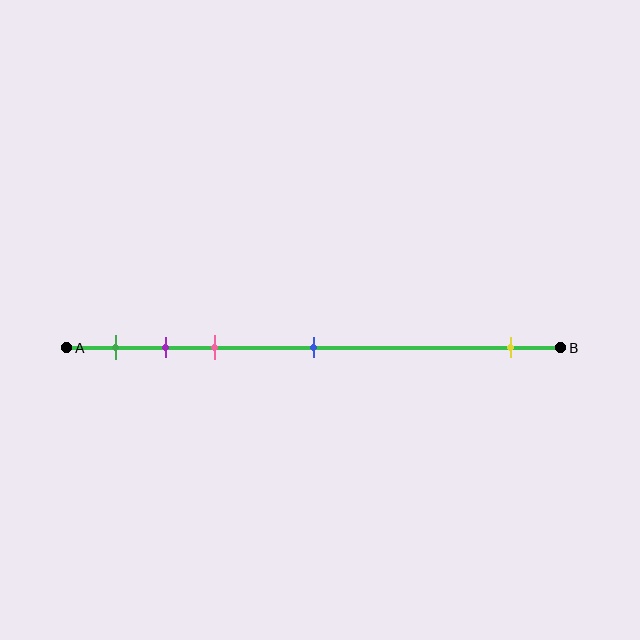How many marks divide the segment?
There are 5 marks dividing the segment.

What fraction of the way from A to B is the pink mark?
The pink mark is approximately 30% (0.3) of the way from A to B.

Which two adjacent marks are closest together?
The purple and pink marks are the closest adjacent pair.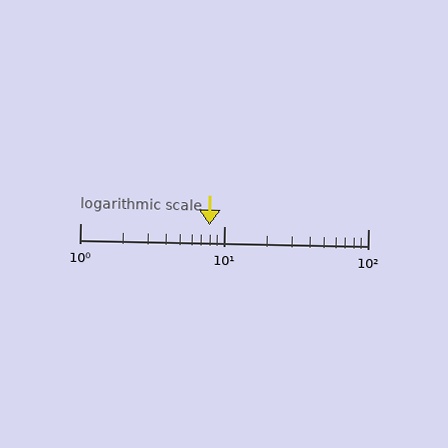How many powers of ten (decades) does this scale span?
The scale spans 2 decades, from 1 to 100.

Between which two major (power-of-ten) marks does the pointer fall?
The pointer is between 1 and 10.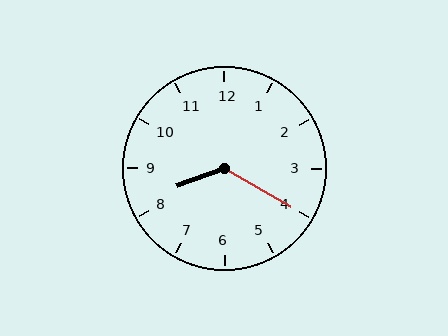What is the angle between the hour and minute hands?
Approximately 130 degrees.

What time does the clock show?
8:20.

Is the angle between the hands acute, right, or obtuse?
It is obtuse.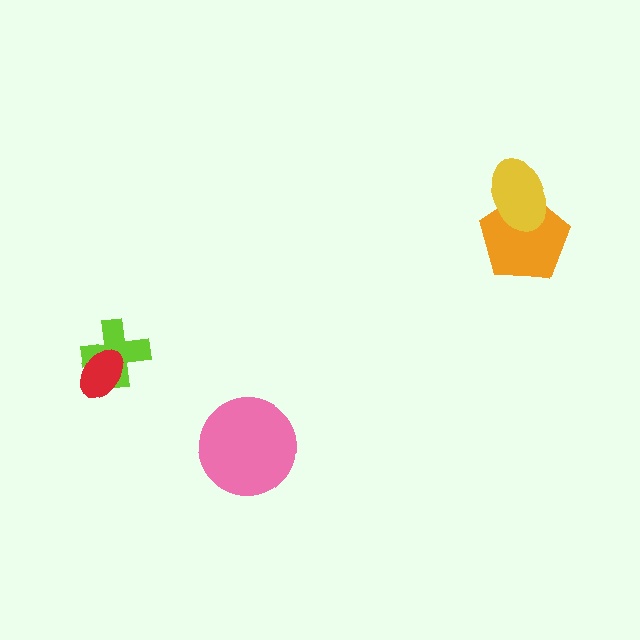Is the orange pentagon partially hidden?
Yes, it is partially covered by another shape.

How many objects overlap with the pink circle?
0 objects overlap with the pink circle.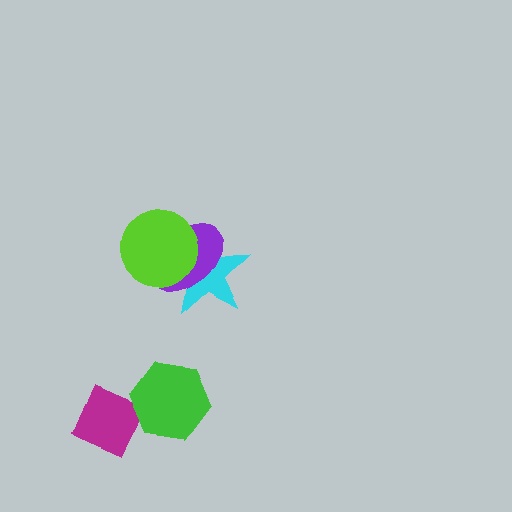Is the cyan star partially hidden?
Yes, it is partially covered by another shape.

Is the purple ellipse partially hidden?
Yes, it is partially covered by another shape.